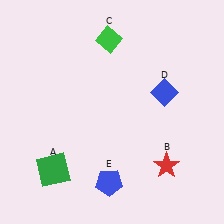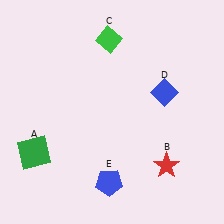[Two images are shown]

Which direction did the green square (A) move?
The green square (A) moved left.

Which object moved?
The green square (A) moved left.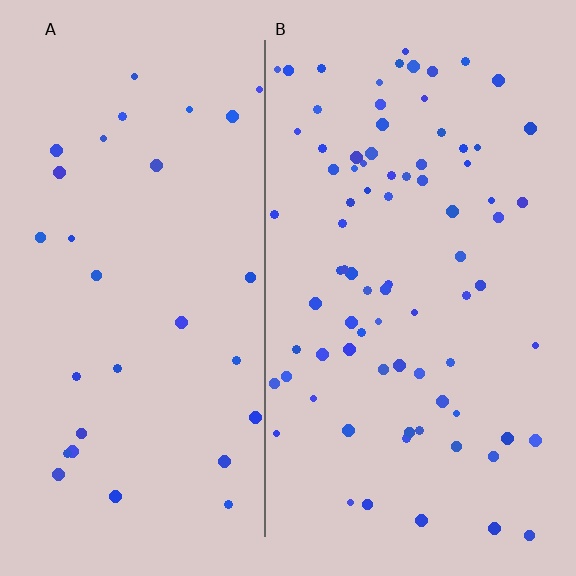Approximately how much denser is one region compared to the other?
Approximately 2.6× — region B over region A.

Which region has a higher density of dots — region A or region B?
B (the right).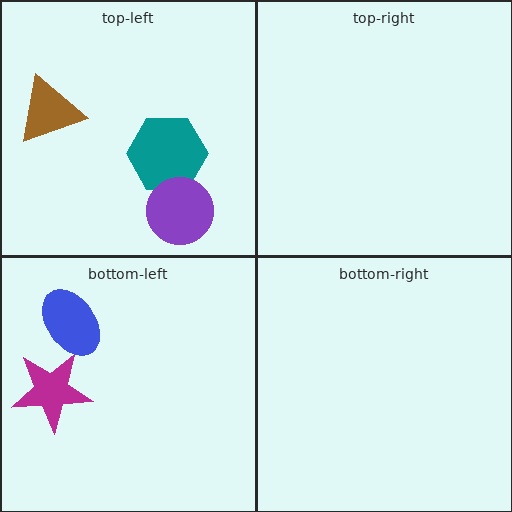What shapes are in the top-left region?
The teal hexagon, the purple circle, the brown triangle.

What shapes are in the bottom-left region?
The magenta star, the blue ellipse.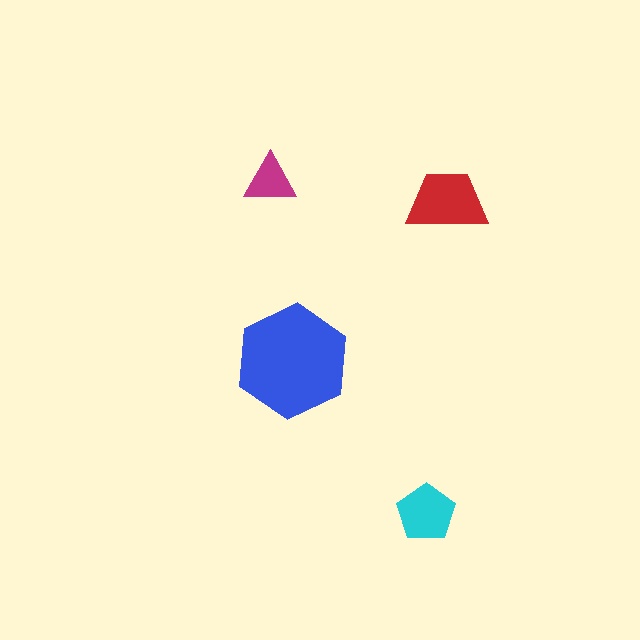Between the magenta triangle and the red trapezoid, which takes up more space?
The red trapezoid.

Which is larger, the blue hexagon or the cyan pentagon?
The blue hexagon.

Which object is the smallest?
The magenta triangle.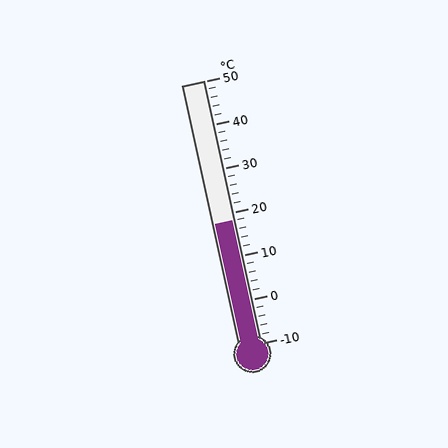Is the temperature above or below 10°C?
The temperature is above 10°C.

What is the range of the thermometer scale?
The thermometer scale ranges from -10°C to 50°C.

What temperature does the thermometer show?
The thermometer shows approximately 18°C.